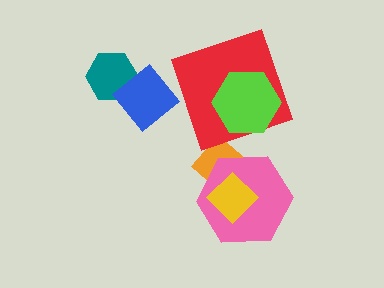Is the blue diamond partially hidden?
No, no other shape covers it.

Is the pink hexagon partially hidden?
Yes, it is partially covered by another shape.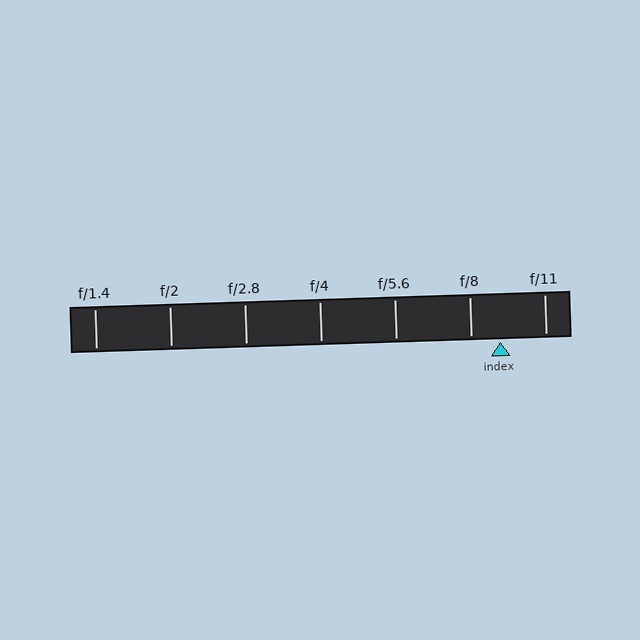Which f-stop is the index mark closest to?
The index mark is closest to f/8.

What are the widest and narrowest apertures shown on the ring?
The widest aperture shown is f/1.4 and the narrowest is f/11.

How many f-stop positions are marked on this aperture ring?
There are 7 f-stop positions marked.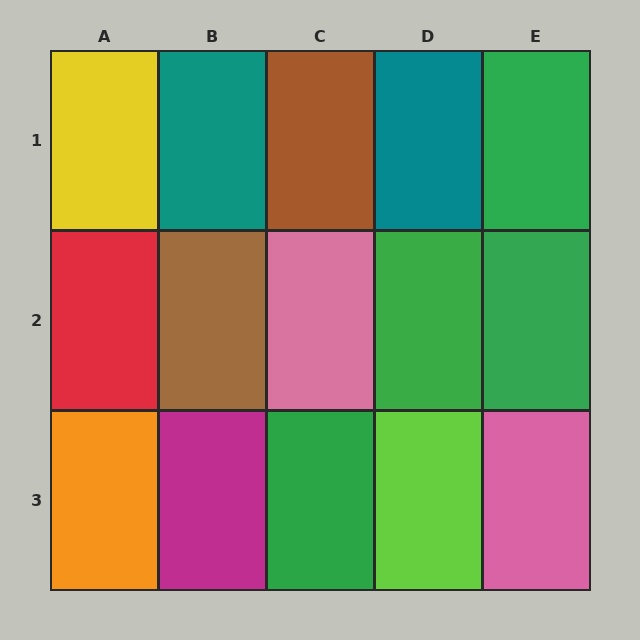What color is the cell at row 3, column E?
Pink.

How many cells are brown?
2 cells are brown.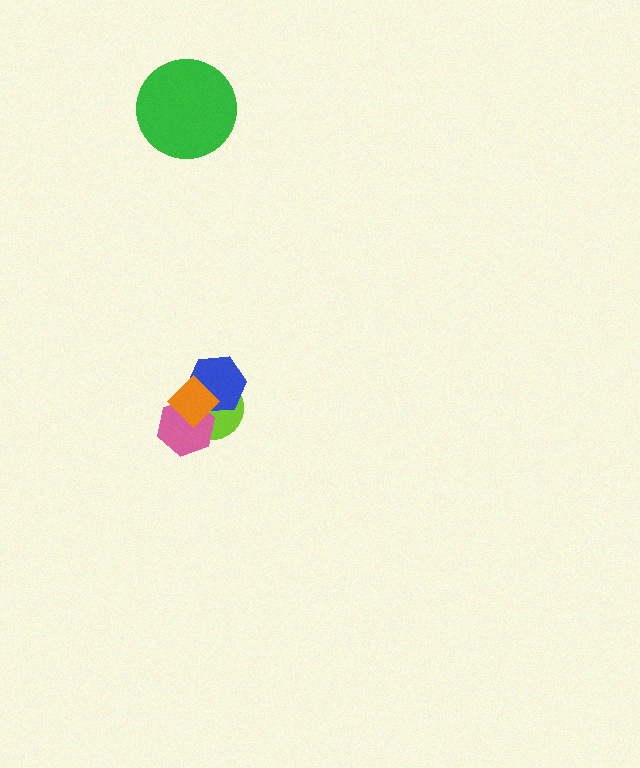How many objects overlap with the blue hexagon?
3 objects overlap with the blue hexagon.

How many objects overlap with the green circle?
0 objects overlap with the green circle.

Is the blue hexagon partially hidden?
Yes, it is partially covered by another shape.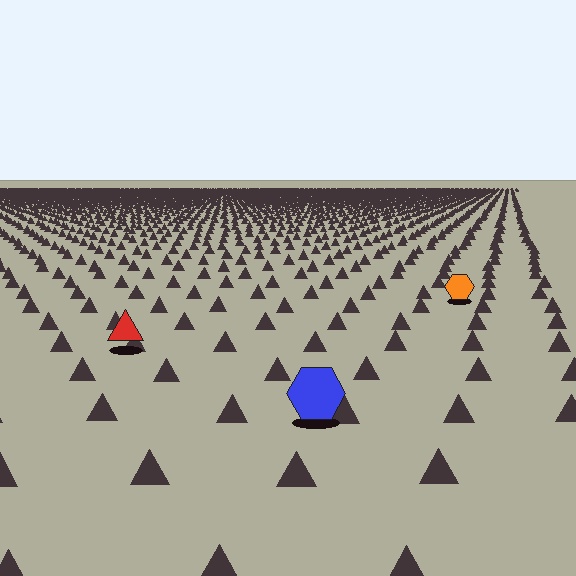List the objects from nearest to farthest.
From nearest to farthest: the blue hexagon, the red triangle, the orange hexagon.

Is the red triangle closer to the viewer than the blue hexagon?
No. The blue hexagon is closer — you can tell from the texture gradient: the ground texture is coarser near it.